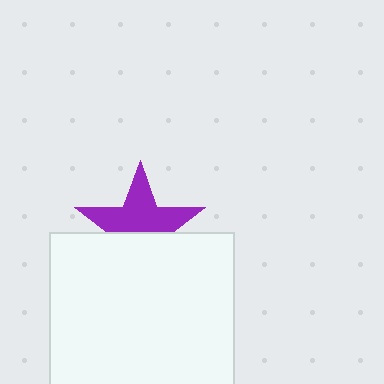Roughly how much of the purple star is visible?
About half of it is visible (roughly 57%).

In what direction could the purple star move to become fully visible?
The purple star could move up. That would shift it out from behind the white square entirely.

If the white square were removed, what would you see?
You would see the complete purple star.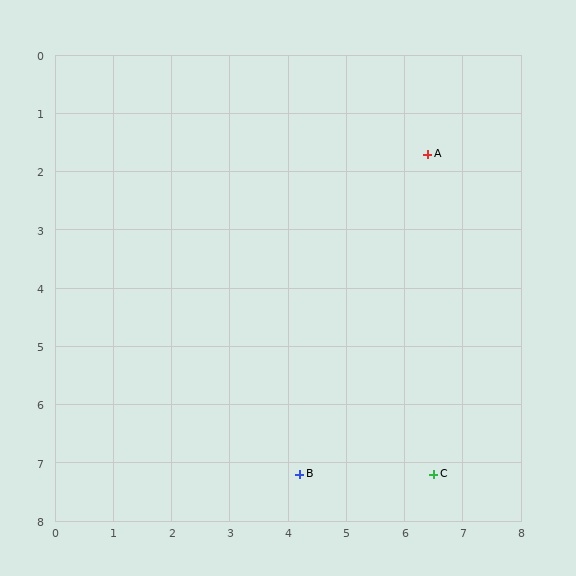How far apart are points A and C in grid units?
Points A and C are about 5.5 grid units apart.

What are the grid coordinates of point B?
Point B is at approximately (4.2, 7.2).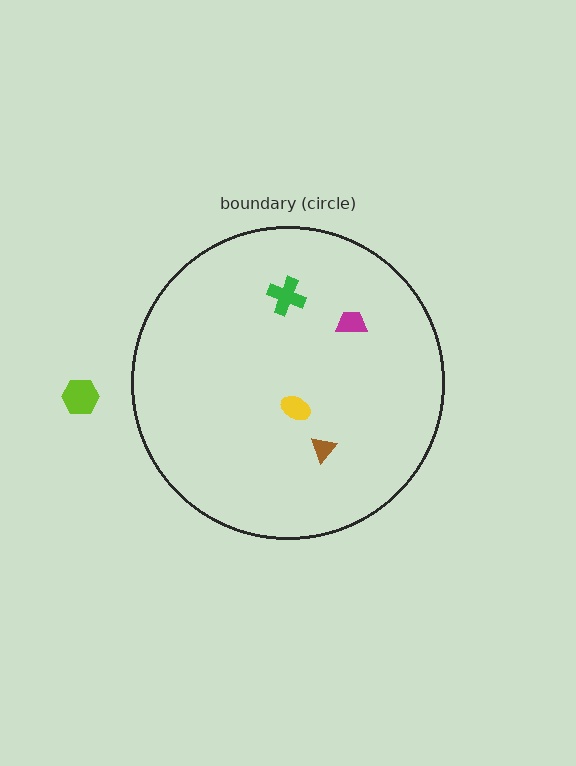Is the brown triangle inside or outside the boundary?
Inside.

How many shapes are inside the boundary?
4 inside, 1 outside.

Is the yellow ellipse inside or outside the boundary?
Inside.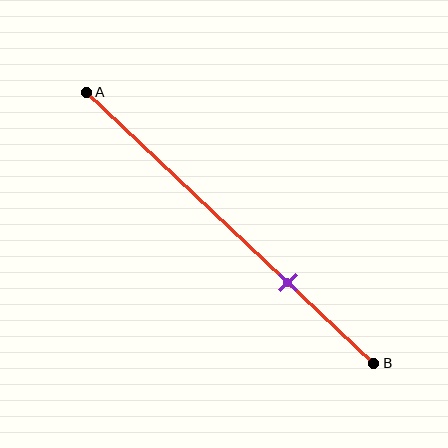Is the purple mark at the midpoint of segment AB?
No, the mark is at about 70% from A, not at the 50% midpoint.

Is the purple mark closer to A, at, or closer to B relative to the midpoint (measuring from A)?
The purple mark is closer to point B than the midpoint of segment AB.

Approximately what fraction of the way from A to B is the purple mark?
The purple mark is approximately 70% of the way from A to B.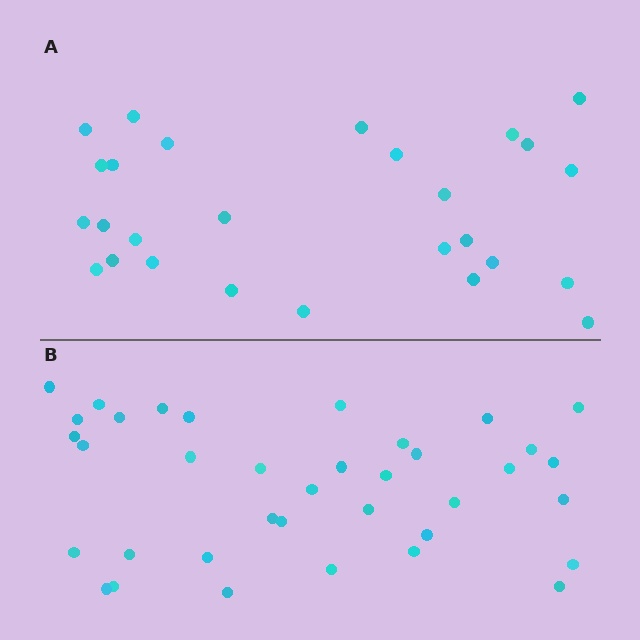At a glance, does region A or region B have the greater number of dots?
Region B (the bottom region) has more dots.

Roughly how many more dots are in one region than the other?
Region B has roughly 10 or so more dots than region A.